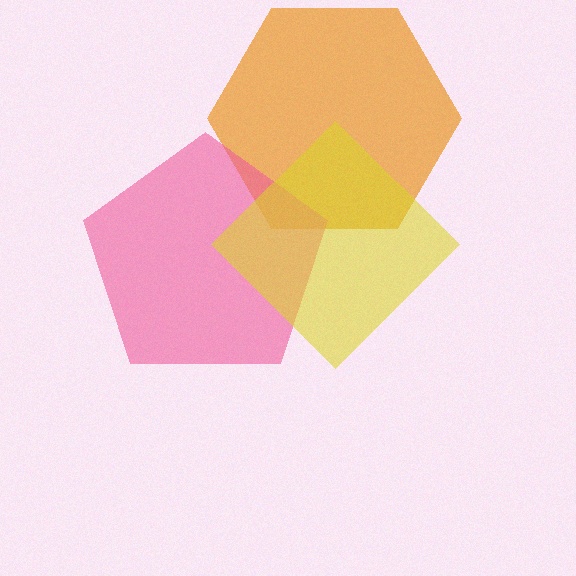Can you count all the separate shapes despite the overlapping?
Yes, there are 3 separate shapes.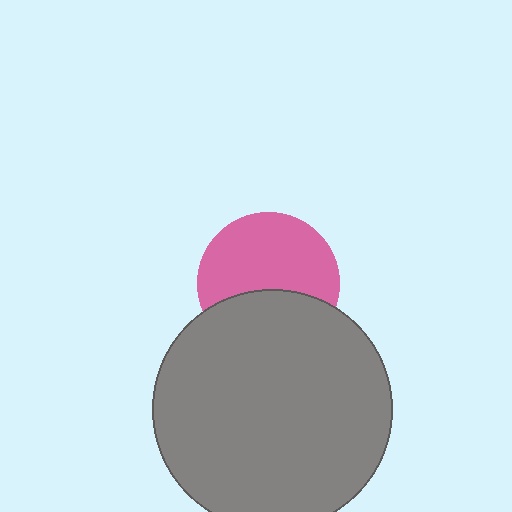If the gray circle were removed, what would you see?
You would see the complete pink circle.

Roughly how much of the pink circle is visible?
About half of it is visible (roughly 61%).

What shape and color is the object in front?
The object in front is a gray circle.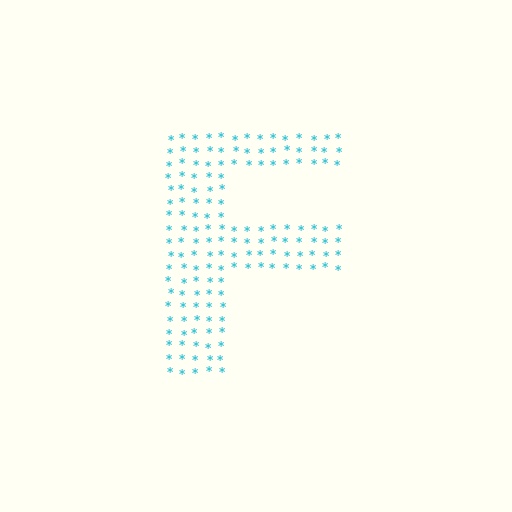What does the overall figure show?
The overall figure shows the letter F.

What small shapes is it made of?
It is made of small asterisks.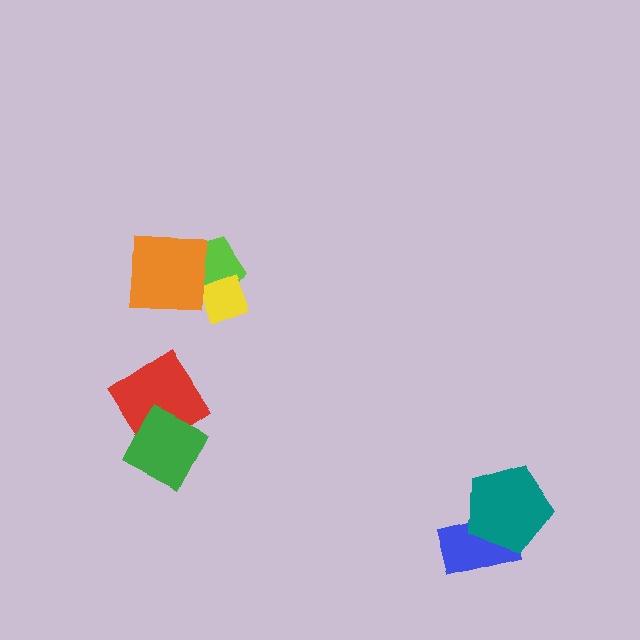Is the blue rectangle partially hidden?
Yes, it is partially covered by another shape.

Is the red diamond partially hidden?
Yes, it is partially covered by another shape.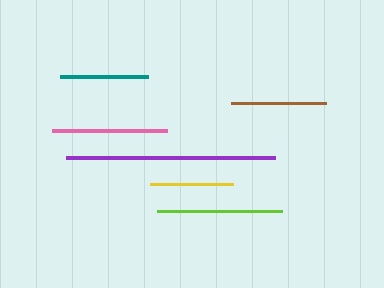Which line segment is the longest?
The purple line is the longest at approximately 209 pixels.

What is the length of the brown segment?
The brown segment is approximately 95 pixels long.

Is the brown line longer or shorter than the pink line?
The pink line is longer than the brown line.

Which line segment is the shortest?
The yellow line is the shortest at approximately 83 pixels.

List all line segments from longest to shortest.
From longest to shortest: purple, lime, pink, brown, teal, yellow.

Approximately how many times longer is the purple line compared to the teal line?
The purple line is approximately 2.4 times the length of the teal line.